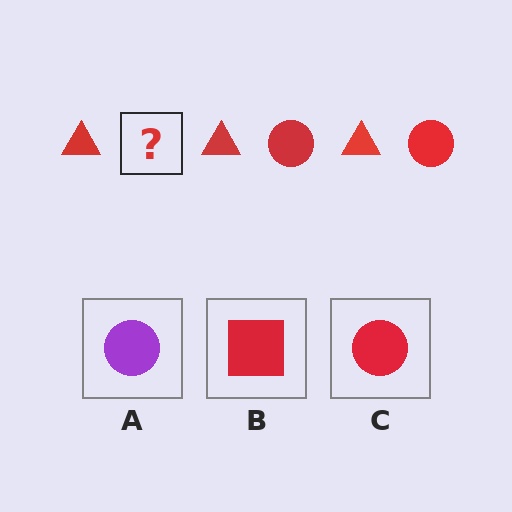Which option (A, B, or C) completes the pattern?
C.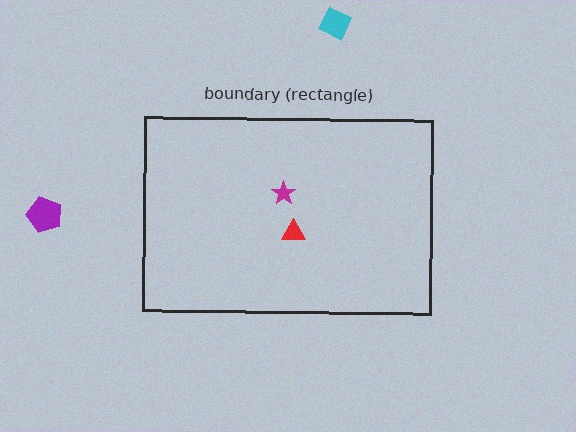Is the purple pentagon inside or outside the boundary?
Outside.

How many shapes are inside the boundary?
2 inside, 2 outside.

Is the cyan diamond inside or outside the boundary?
Outside.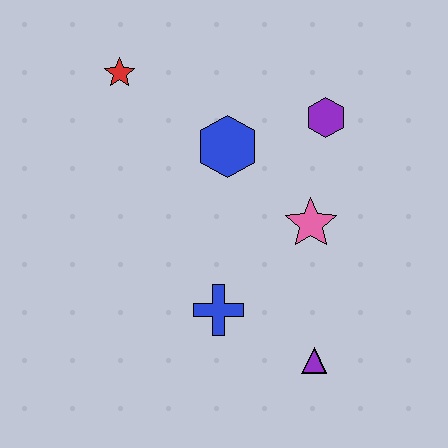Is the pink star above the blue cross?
Yes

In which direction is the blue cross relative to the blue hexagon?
The blue cross is below the blue hexagon.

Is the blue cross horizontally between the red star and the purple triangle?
Yes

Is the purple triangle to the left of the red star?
No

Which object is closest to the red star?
The blue hexagon is closest to the red star.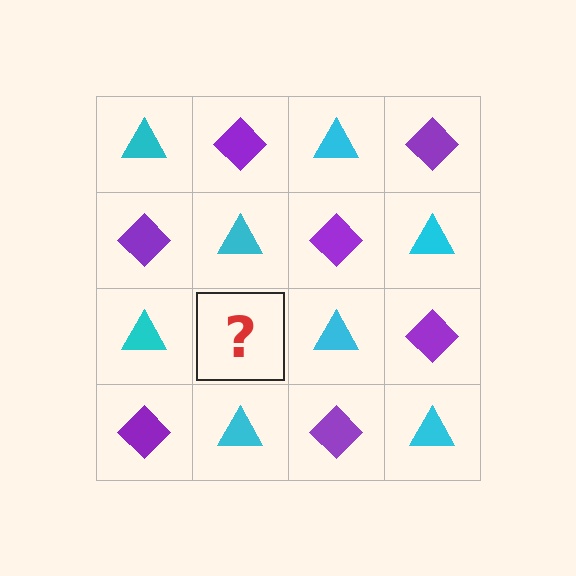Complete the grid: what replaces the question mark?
The question mark should be replaced with a purple diamond.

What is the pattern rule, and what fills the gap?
The rule is that it alternates cyan triangle and purple diamond in a checkerboard pattern. The gap should be filled with a purple diamond.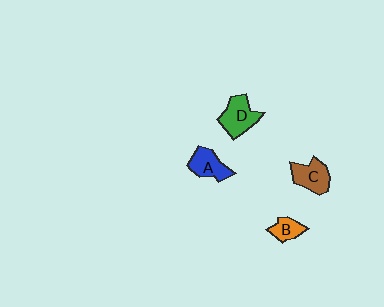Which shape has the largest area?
Shape D (green).